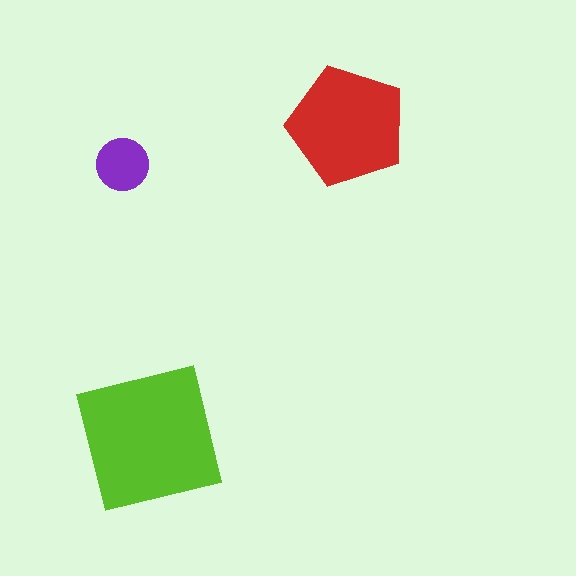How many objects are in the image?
There are 3 objects in the image.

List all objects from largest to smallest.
The lime square, the red pentagon, the purple circle.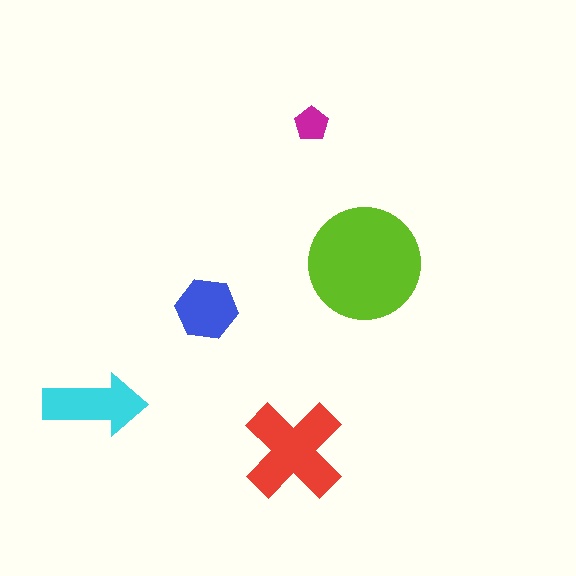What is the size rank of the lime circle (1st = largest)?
1st.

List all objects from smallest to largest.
The magenta pentagon, the blue hexagon, the cyan arrow, the red cross, the lime circle.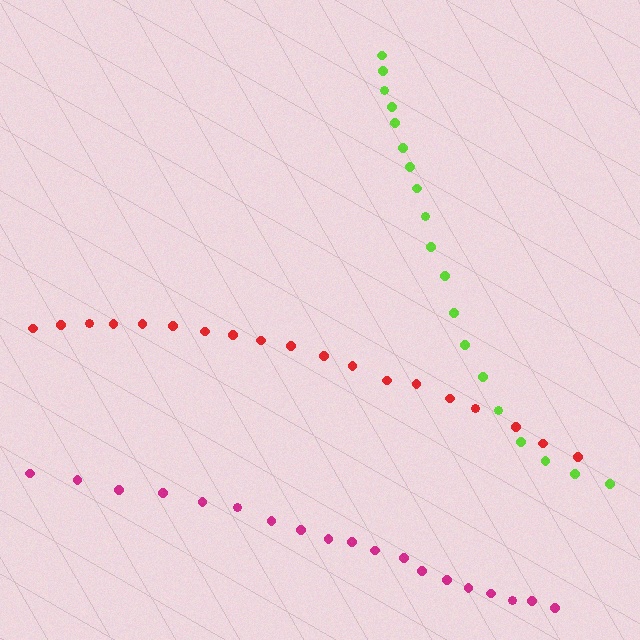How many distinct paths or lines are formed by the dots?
There are 3 distinct paths.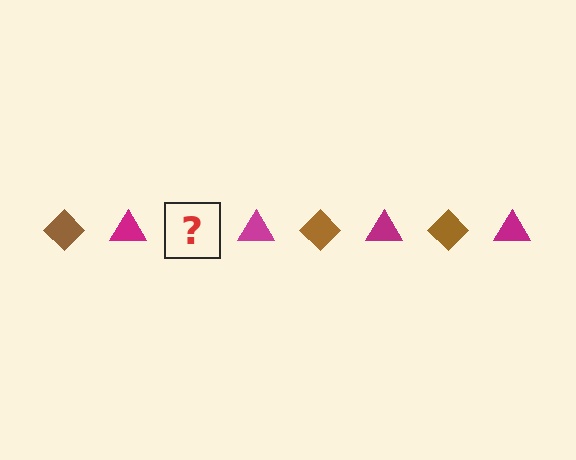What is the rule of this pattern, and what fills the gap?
The rule is that the pattern alternates between brown diamond and magenta triangle. The gap should be filled with a brown diamond.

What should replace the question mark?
The question mark should be replaced with a brown diamond.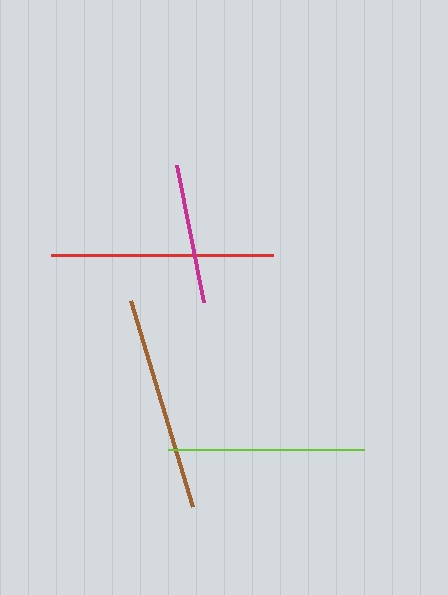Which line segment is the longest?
The red line is the longest at approximately 222 pixels.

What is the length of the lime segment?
The lime segment is approximately 196 pixels long.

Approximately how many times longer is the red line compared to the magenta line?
The red line is approximately 1.6 times the length of the magenta line.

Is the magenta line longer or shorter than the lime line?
The lime line is longer than the magenta line.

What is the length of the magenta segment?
The magenta segment is approximately 139 pixels long.